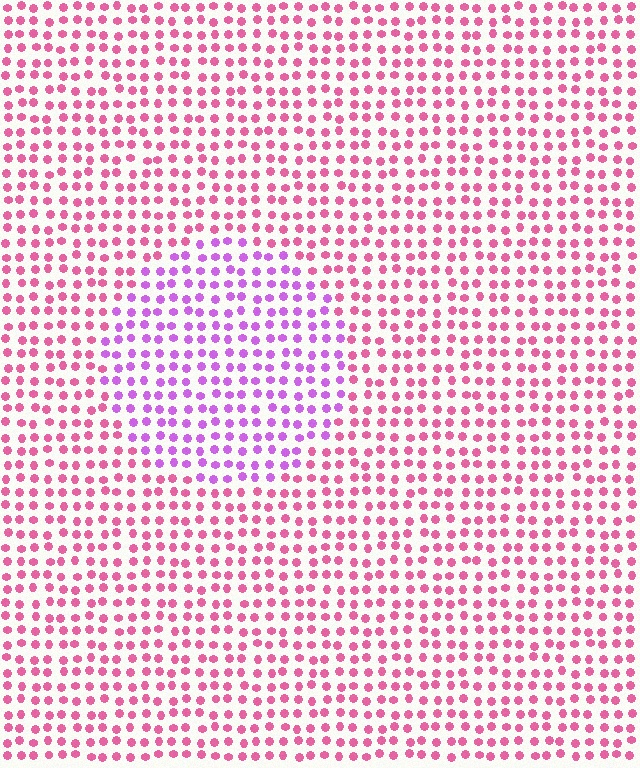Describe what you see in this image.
The image is filled with small pink elements in a uniform arrangement. A circle-shaped region is visible where the elements are tinted to a slightly different hue, forming a subtle color boundary.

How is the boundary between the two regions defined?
The boundary is defined purely by a slight shift in hue (about 42 degrees). Spacing, size, and orientation are identical on both sides.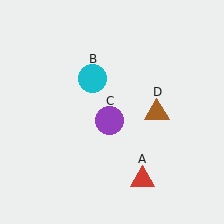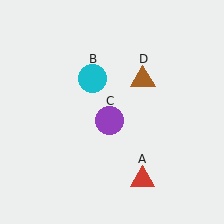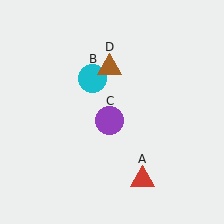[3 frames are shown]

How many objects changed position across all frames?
1 object changed position: brown triangle (object D).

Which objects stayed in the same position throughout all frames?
Red triangle (object A) and cyan circle (object B) and purple circle (object C) remained stationary.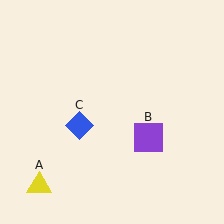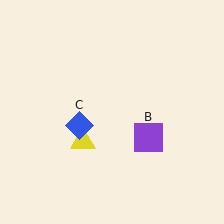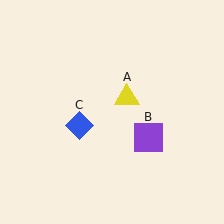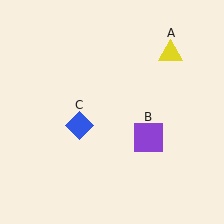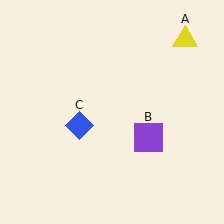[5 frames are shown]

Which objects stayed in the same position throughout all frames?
Purple square (object B) and blue diamond (object C) remained stationary.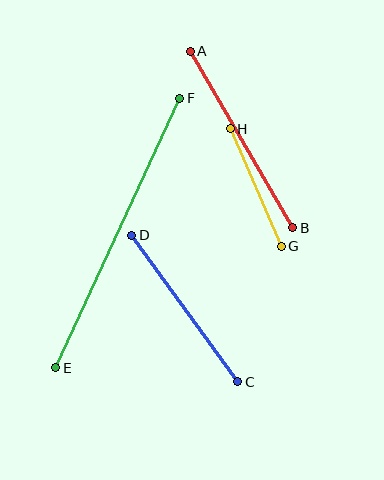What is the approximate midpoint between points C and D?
The midpoint is at approximately (185, 308) pixels.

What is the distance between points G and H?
The distance is approximately 128 pixels.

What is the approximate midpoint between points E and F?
The midpoint is at approximately (118, 233) pixels.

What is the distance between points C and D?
The distance is approximately 181 pixels.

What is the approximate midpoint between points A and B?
The midpoint is at approximately (241, 140) pixels.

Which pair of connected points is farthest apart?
Points E and F are farthest apart.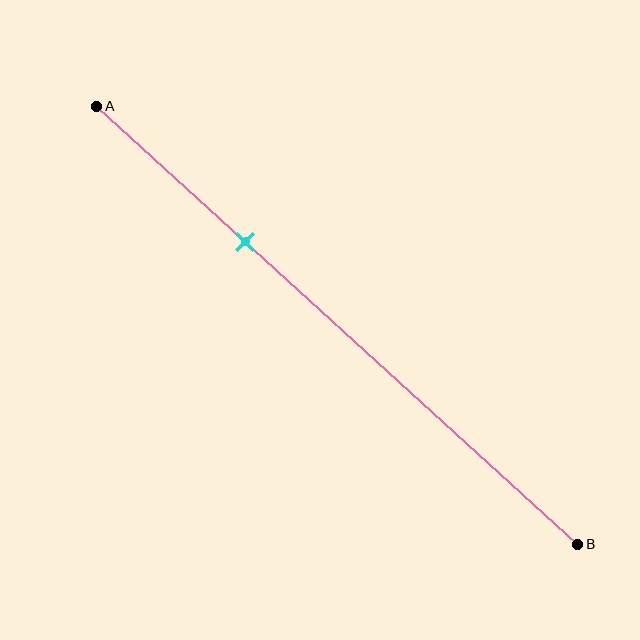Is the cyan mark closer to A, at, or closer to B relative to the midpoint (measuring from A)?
The cyan mark is closer to point A than the midpoint of segment AB.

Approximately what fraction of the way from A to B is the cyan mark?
The cyan mark is approximately 30% of the way from A to B.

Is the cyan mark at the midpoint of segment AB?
No, the mark is at about 30% from A, not at the 50% midpoint.